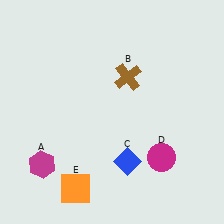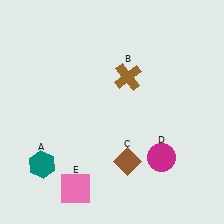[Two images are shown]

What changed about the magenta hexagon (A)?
In Image 1, A is magenta. In Image 2, it changed to teal.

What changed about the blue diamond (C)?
In Image 1, C is blue. In Image 2, it changed to brown.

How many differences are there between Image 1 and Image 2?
There are 3 differences between the two images.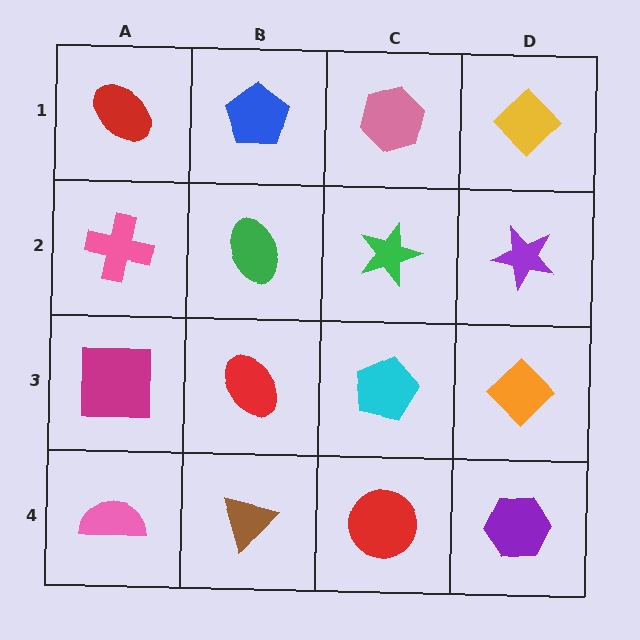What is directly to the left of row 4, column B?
A pink semicircle.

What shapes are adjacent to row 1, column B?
A green ellipse (row 2, column B), a red ellipse (row 1, column A), a pink hexagon (row 1, column C).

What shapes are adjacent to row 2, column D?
A yellow diamond (row 1, column D), an orange diamond (row 3, column D), a green star (row 2, column C).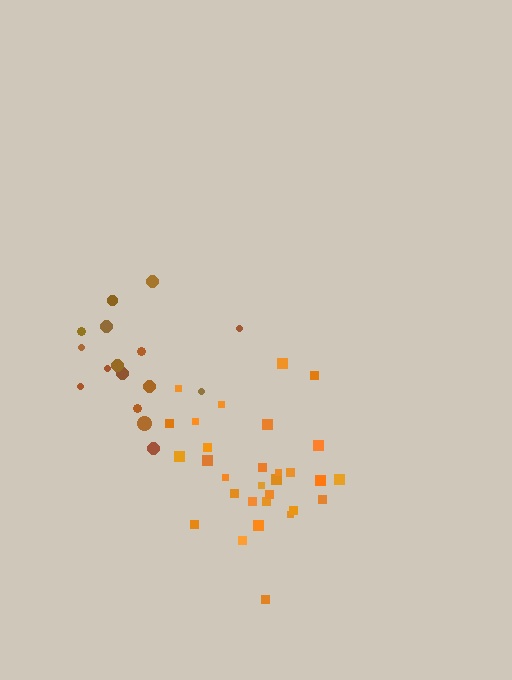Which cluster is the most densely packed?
Orange.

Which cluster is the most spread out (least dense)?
Brown.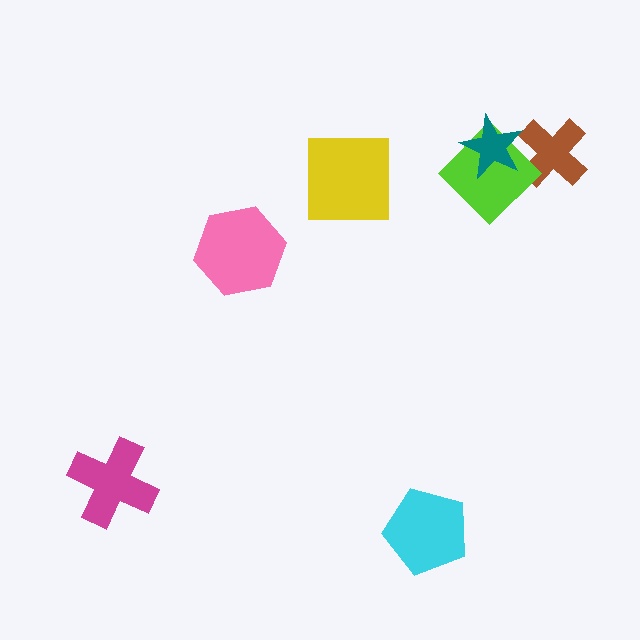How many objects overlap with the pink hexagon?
0 objects overlap with the pink hexagon.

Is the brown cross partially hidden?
Yes, it is partially covered by another shape.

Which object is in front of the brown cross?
The teal star is in front of the brown cross.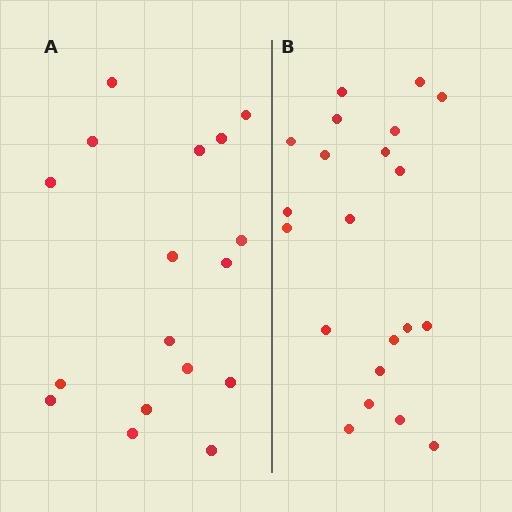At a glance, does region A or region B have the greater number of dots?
Region B (the right region) has more dots.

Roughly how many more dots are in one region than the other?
Region B has about 4 more dots than region A.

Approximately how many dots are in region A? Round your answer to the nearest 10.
About 20 dots. (The exact count is 17, which rounds to 20.)